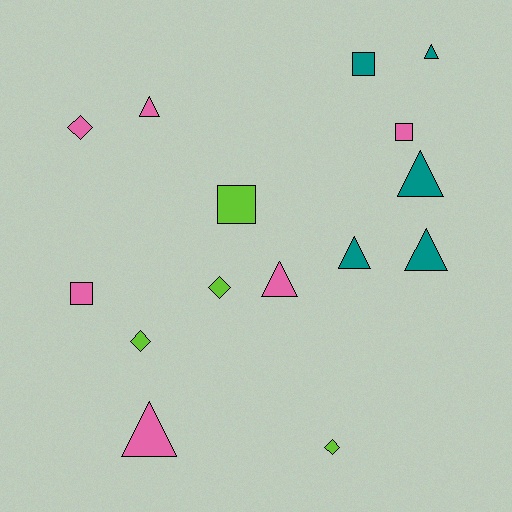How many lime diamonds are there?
There are 3 lime diamonds.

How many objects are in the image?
There are 15 objects.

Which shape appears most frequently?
Triangle, with 7 objects.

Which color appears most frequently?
Pink, with 6 objects.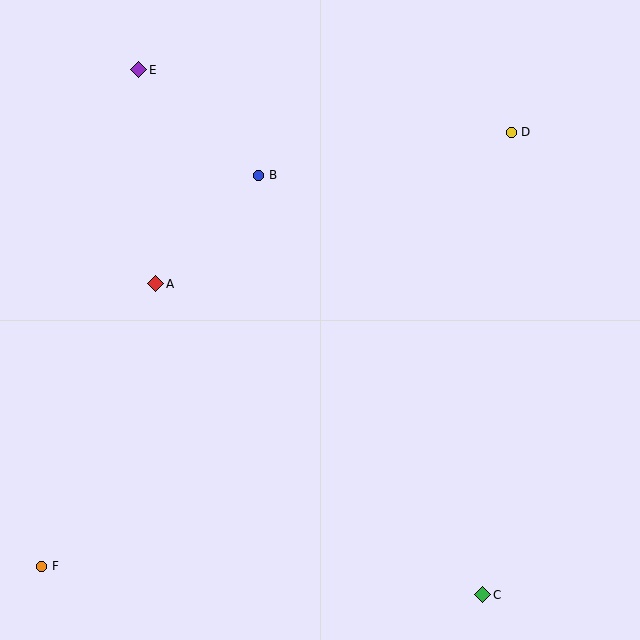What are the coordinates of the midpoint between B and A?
The midpoint between B and A is at (207, 230).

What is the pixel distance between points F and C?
The distance between F and C is 442 pixels.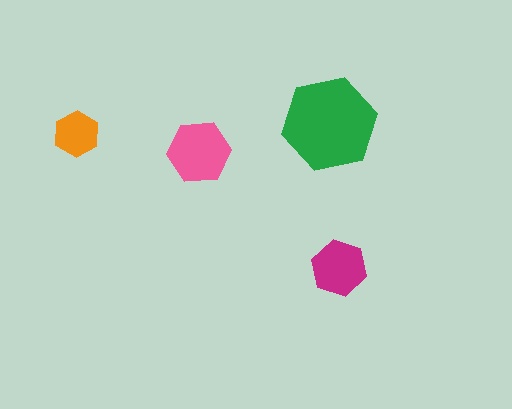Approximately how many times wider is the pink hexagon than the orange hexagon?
About 1.5 times wider.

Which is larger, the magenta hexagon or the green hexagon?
The green one.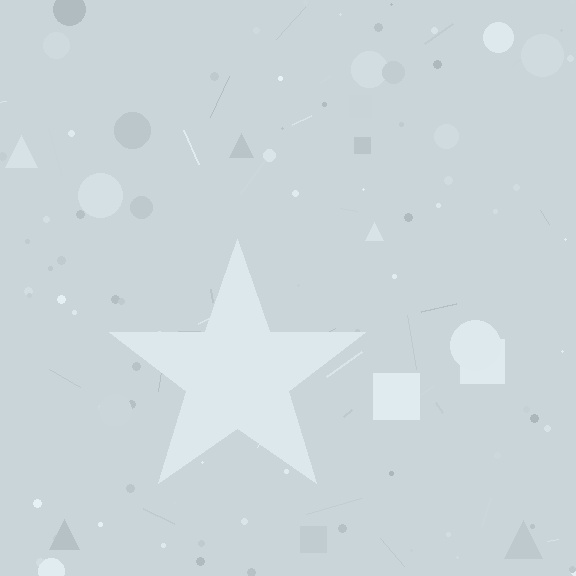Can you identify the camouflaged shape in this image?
The camouflaged shape is a star.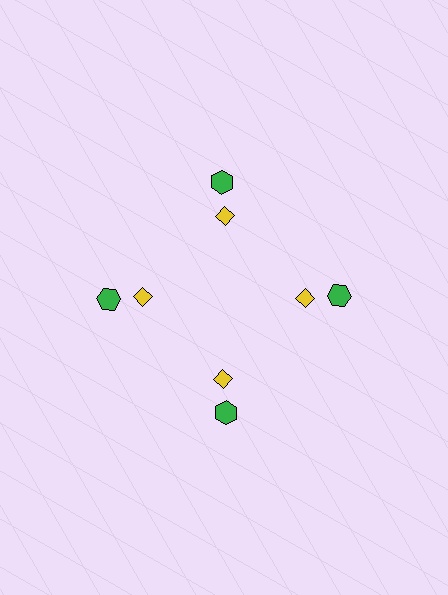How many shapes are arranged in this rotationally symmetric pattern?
There are 8 shapes, arranged in 4 groups of 2.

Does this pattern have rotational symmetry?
Yes, this pattern has 4-fold rotational symmetry. It looks the same after rotating 90 degrees around the center.